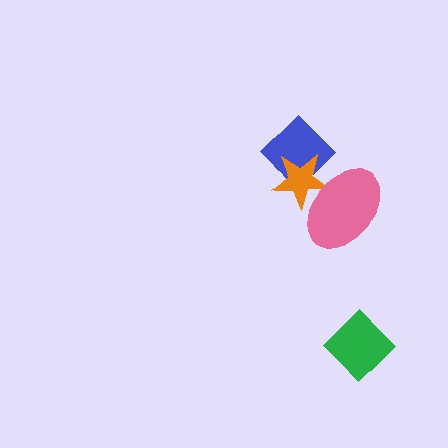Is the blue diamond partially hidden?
Yes, it is partially covered by another shape.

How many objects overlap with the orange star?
2 objects overlap with the orange star.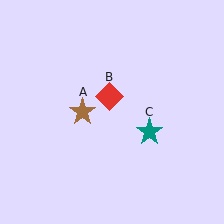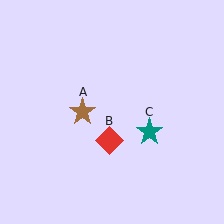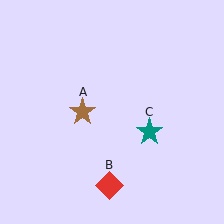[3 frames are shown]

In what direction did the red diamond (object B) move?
The red diamond (object B) moved down.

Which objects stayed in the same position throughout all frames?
Brown star (object A) and teal star (object C) remained stationary.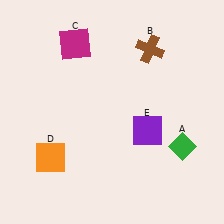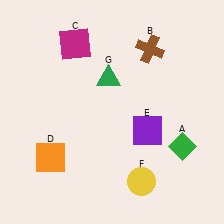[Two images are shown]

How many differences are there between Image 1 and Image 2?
There are 2 differences between the two images.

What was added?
A yellow circle (F), a green triangle (G) were added in Image 2.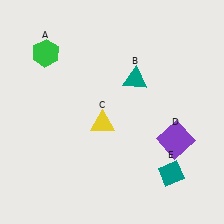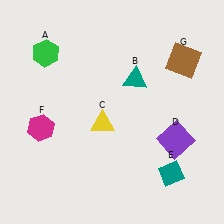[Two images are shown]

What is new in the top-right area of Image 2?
A brown square (G) was added in the top-right area of Image 2.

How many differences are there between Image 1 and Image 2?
There are 2 differences between the two images.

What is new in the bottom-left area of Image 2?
A magenta hexagon (F) was added in the bottom-left area of Image 2.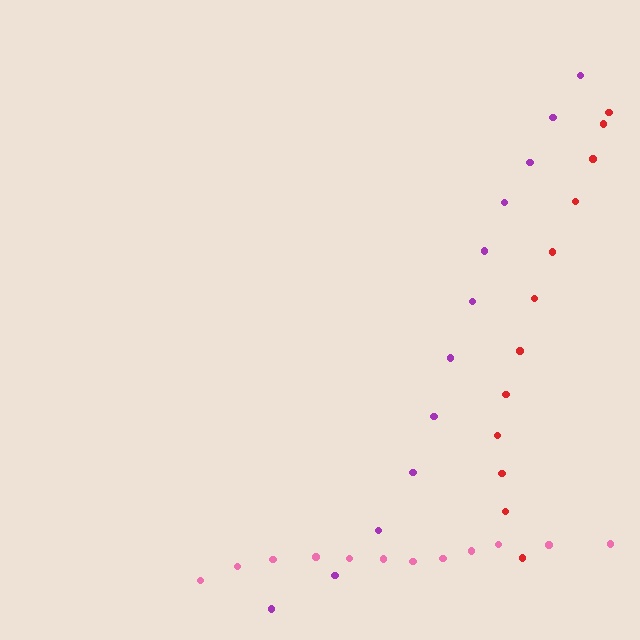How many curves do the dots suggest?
There are 3 distinct paths.